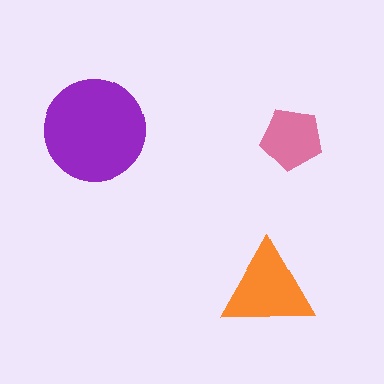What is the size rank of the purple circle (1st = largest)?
1st.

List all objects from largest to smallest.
The purple circle, the orange triangle, the pink pentagon.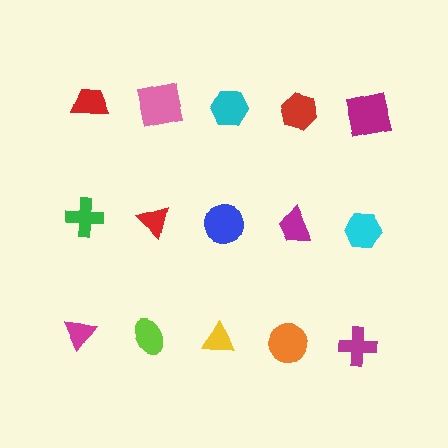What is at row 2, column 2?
A red triangle.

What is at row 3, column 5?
A magenta cross.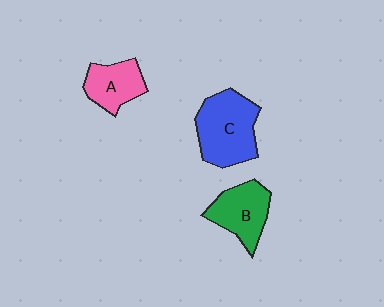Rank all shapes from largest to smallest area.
From largest to smallest: C (blue), B (green), A (pink).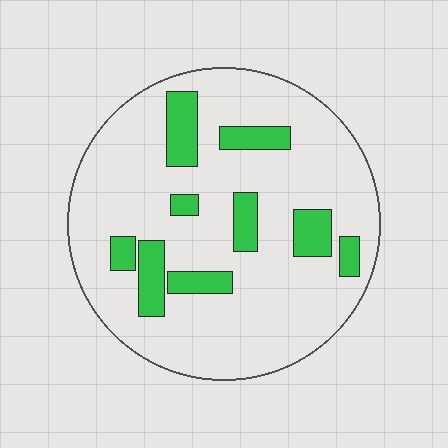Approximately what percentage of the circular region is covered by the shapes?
Approximately 15%.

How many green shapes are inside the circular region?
9.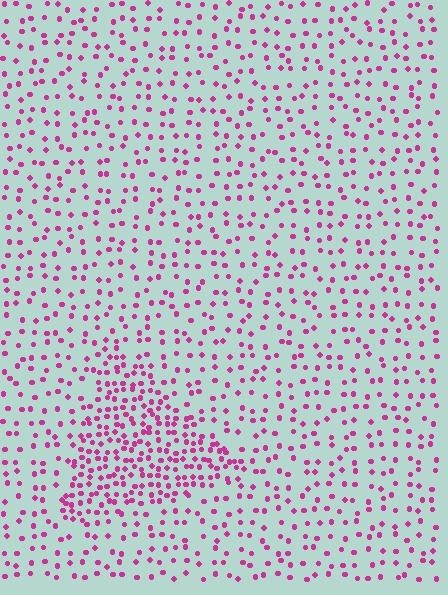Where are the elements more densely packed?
The elements are more densely packed inside the triangle boundary.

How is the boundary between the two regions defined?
The boundary is defined by a change in element density (approximately 2.3x ratio). All elements are the same color, size, and shape.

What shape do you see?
I see a triangle.